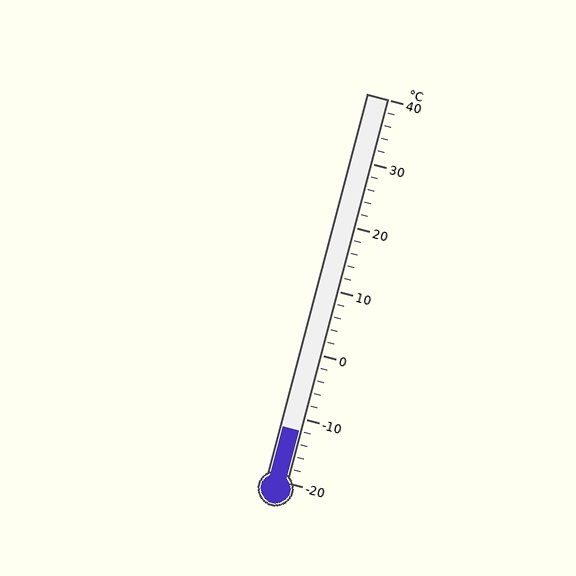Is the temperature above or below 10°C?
The temperature is below 10°C.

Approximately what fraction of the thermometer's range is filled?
The thermometer is filled to approximately 15% of its range.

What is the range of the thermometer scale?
The thermometer scale ranges from -20°C to 40°C.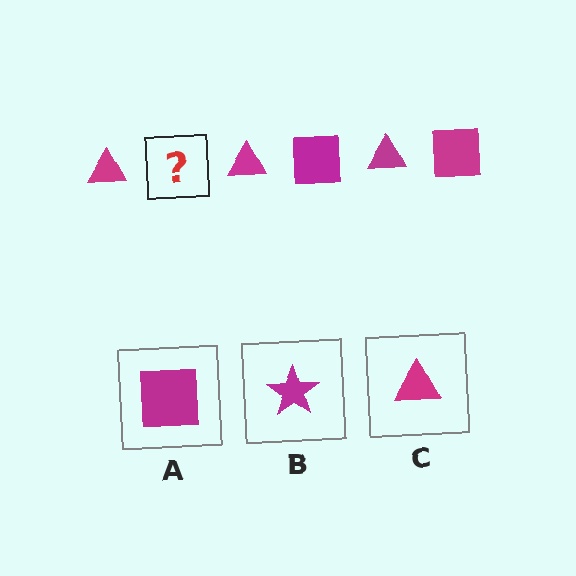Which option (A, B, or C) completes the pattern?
A.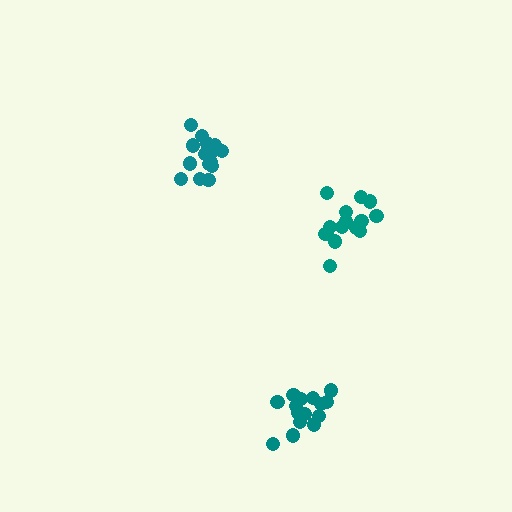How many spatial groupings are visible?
There are 3 spatial groupings.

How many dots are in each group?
Group 1: 16 dots, Group 2: 16 dots, Group 3: 16 dots (48 total).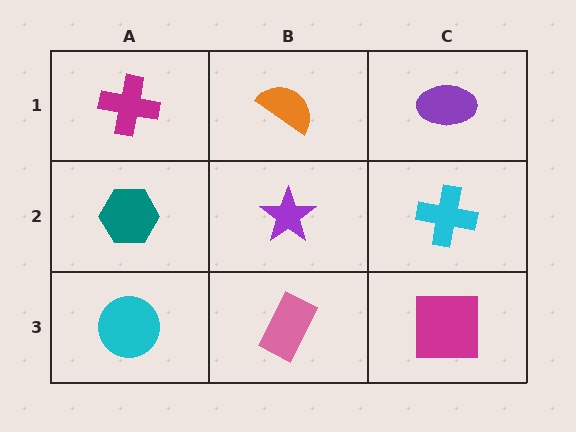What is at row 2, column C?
A cyan cross.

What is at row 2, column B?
A purple star.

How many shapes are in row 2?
3 shapes.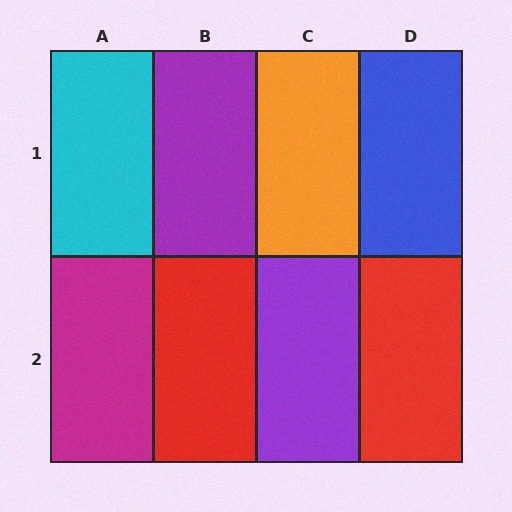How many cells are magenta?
1 cell is magenta.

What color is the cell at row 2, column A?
Magenta.